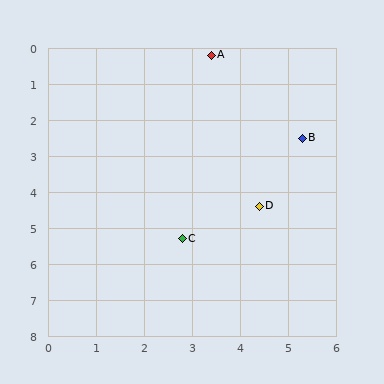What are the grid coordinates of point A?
Point A is at approximately (3.4, 0.2).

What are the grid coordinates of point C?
Point C is at approximately (2.8, 5.3).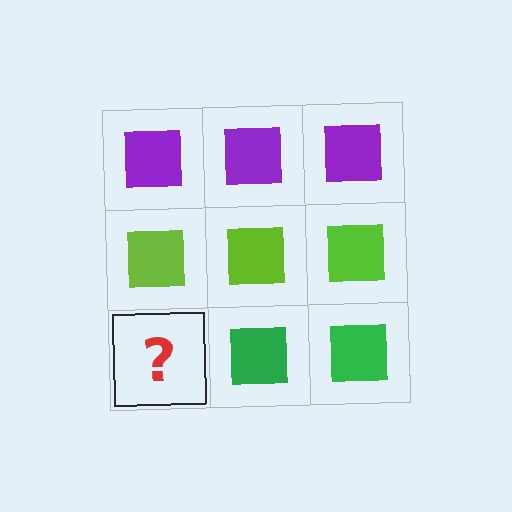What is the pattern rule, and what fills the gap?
The rule is that each row has a consistent color. The gap should be filled with a green square.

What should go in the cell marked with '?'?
The missing cell should contain a green square.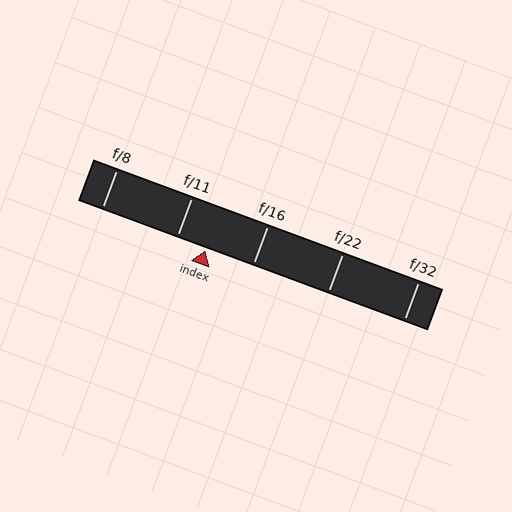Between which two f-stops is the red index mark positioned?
The index mark is between f/11 and f/16.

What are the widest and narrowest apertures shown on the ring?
The widest aperture shown is f/8 and the narrowest is f/32.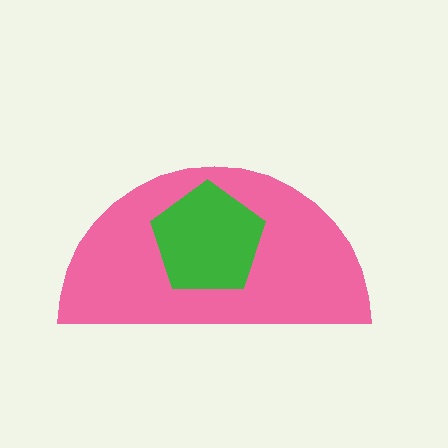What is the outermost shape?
The pink semicircle.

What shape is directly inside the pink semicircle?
The green pentagon.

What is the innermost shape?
The green pentagon.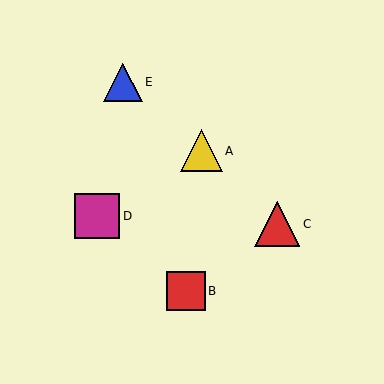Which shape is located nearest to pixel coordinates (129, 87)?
The blue triangle (labeled E) at (123, 82) is nearest to that location.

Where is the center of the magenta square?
The center of the magenta square is at (97, 216).